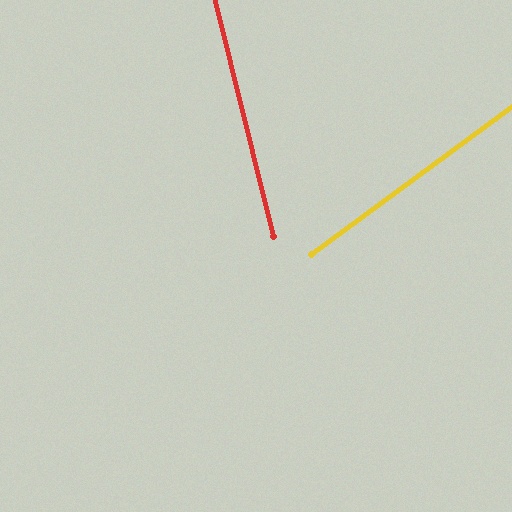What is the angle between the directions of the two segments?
Approximately 67 degrees.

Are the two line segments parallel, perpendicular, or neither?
Neither parallel nor perpendicular — they differ by about 67°.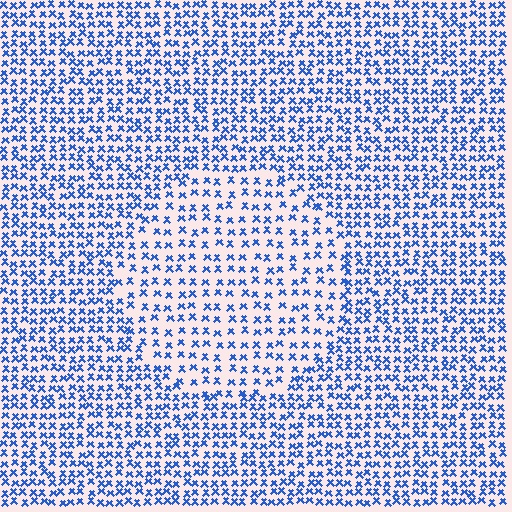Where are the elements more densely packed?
The elements are more densely packed outside the circle boundary.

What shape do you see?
I see a circle.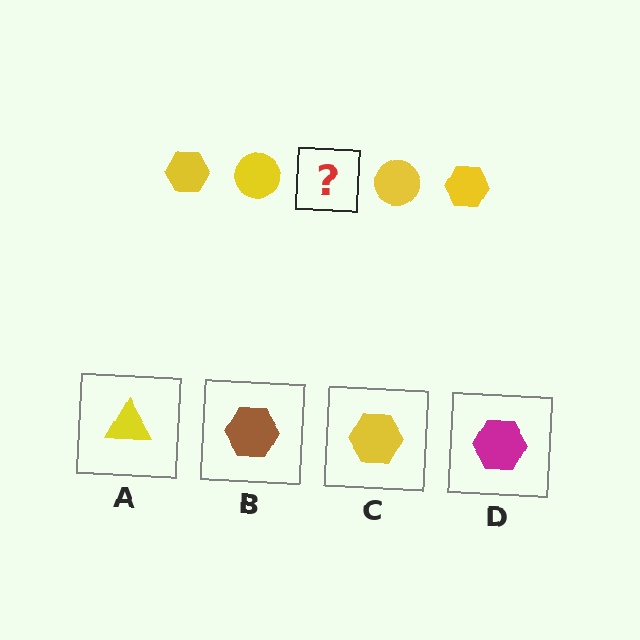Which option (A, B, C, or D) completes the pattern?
C.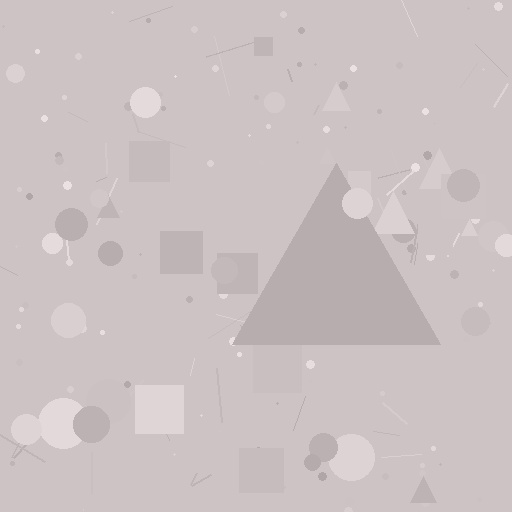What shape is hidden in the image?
A triangle is hidden in the image.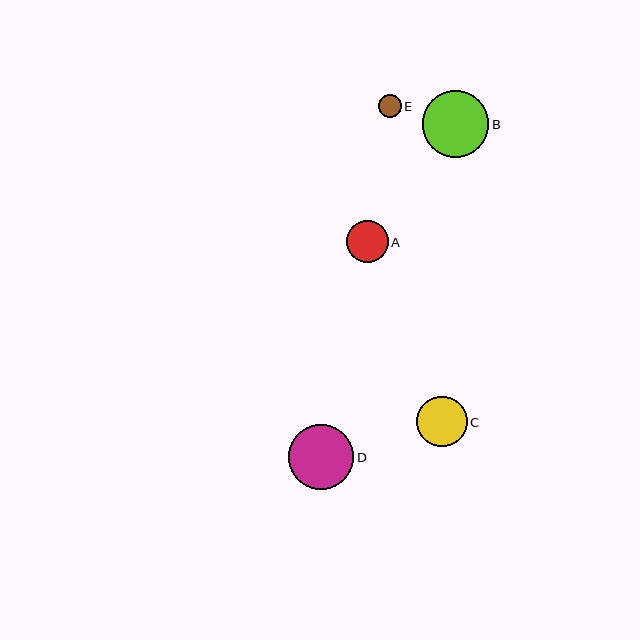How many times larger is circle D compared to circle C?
Circle D is approximately 1.3 times the size of circle C.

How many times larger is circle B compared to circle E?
Circle B is approximately 2.9 times the size of circle E.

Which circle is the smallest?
Circle E is the smallest with a size of approximately 23 pixels.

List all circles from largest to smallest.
From largest to smallest: B, D, C, A, E.